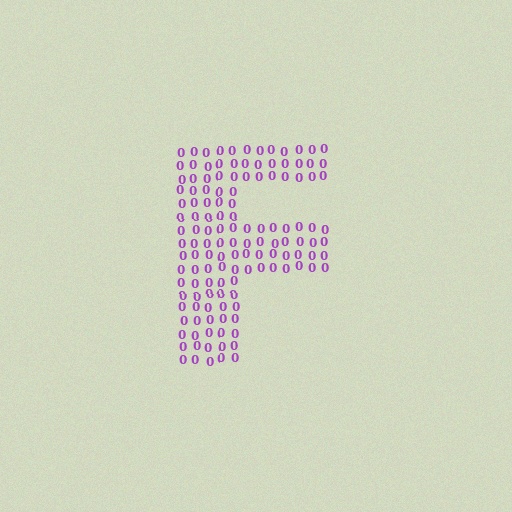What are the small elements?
The small elements are digit 0's.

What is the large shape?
The large shape is the letter F.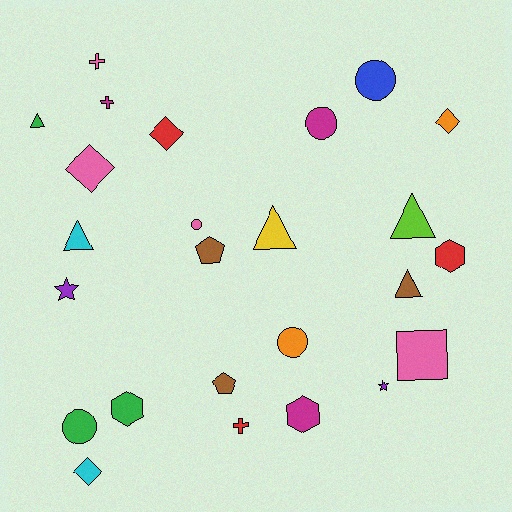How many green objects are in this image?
There are 3 green objects.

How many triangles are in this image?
There are 5 triangles.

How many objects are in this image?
There are 25 objects.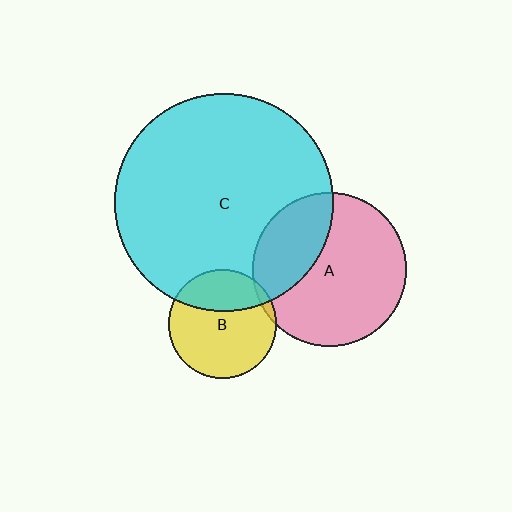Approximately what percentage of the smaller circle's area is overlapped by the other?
Approximately 5%.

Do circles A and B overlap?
Yes.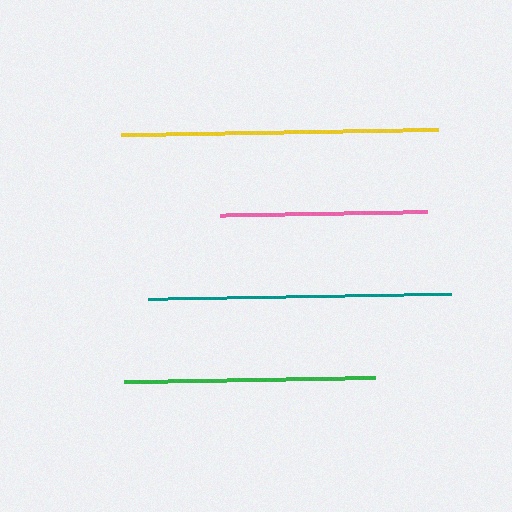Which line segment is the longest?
The yellow line is the longest at approximately 316 pixels.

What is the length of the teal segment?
The teal segment is approximately 303 pixels long.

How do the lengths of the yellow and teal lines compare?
The yellow and teal lines are approximately the same length.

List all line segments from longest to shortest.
From longest to shortest: yellow, teal, green, pink.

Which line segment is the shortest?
The pink line is the shortest at approximately 207 pixels.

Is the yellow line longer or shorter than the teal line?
The yellow line is longer than the teal line.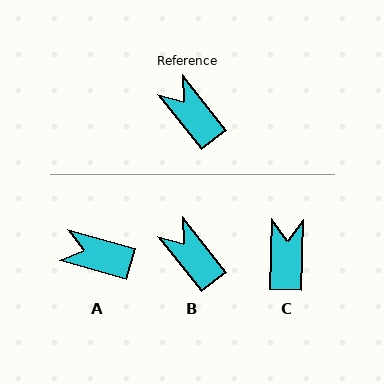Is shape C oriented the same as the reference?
No, it is off by about 40 degrees.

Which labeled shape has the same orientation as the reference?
B.